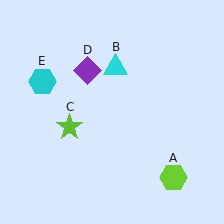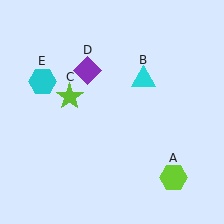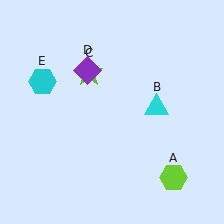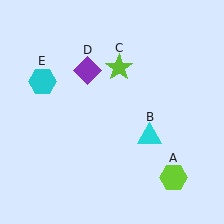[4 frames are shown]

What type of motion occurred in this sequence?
The cyan triangle (object B), lime star (object C) rotated clockwise around the center of the scene.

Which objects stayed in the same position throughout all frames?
Lime hexagon (object A) and purple diamond (object D) and cyan hexagon (object E) remained stationary.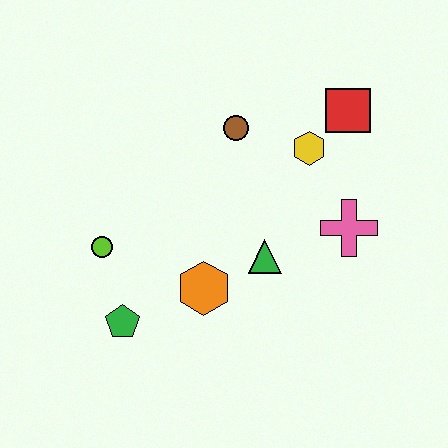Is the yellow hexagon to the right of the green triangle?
Yes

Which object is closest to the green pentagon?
The lime circle is closest to the green pentagon.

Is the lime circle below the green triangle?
No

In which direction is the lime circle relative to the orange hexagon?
The lime circle is to the left of the orange hexagon.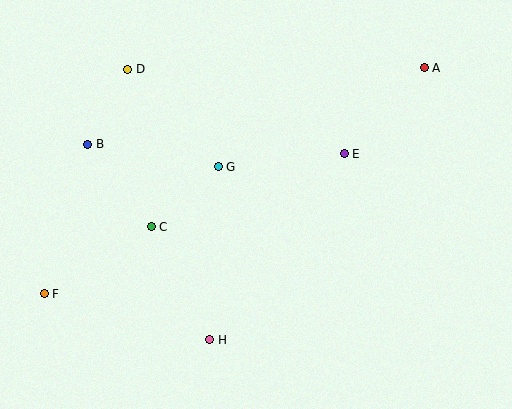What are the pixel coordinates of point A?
Point A is at (424, 68).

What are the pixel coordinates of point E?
Point E is at (344, 154).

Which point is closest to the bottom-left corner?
Point F is closest to the bottom-left corner.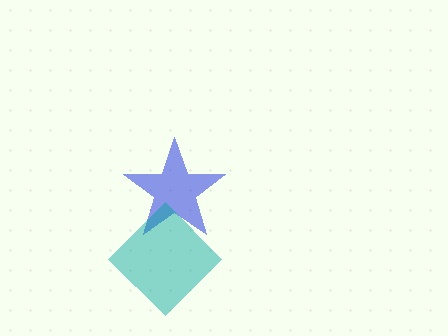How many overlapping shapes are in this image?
There are 2 overlapping shapes in the image.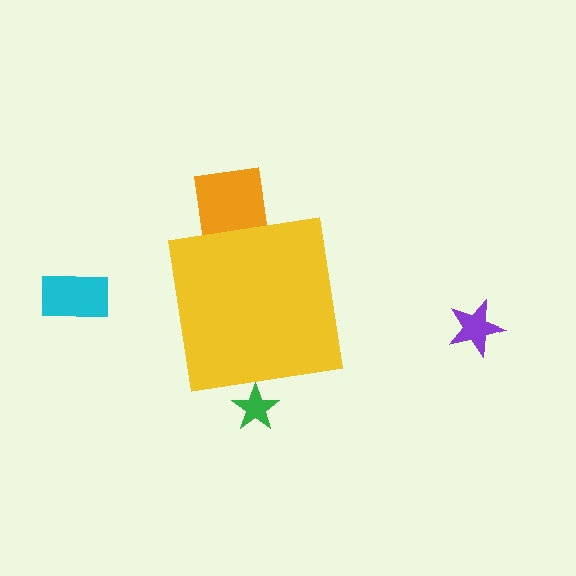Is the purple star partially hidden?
No, the purple star is fully visible.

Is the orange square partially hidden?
Yes, the orange square is partially hidden behind the yellow square.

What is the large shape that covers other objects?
A yellow square.